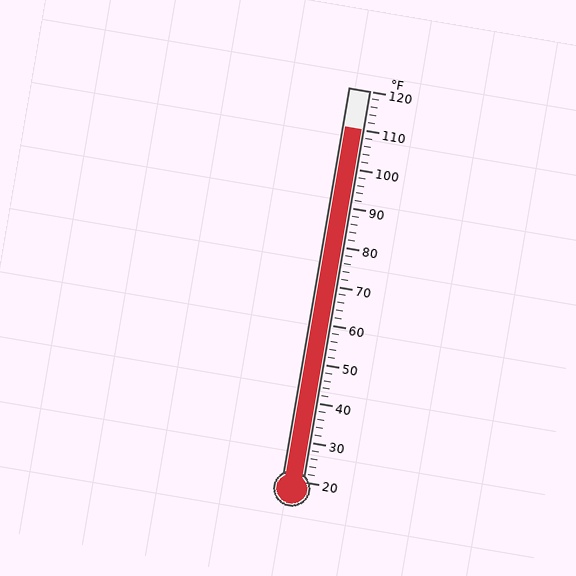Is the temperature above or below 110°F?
The temperature is at 110°F.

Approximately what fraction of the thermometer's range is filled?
The thermometer is filled to approximately 90% of its range.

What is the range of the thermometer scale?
The thermometer scale ranges from 20°F to 120°F.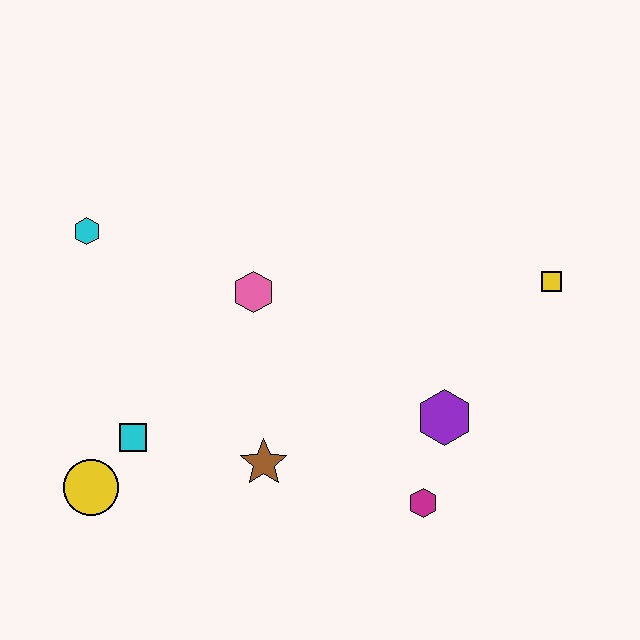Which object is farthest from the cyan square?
The yellow square is farthest from the cyan square.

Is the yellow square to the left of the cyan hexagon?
No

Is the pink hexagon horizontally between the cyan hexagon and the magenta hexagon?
Yes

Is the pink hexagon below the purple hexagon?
No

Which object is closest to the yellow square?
The purple hexagon is closest to the yellow square.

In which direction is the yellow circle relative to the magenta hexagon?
The yellow circle is to the left of the magenta hexagon.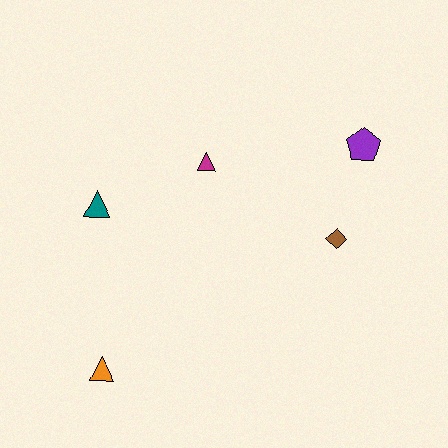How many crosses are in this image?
There are no crosses.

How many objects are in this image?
There are 5 objects.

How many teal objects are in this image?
There is 1 teal object.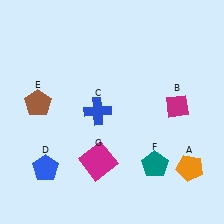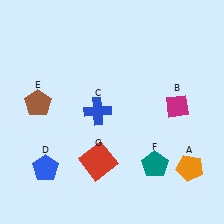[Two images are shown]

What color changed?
The square (G) changed from magenta in Image 1 to red in Image 2.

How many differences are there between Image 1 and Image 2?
There is 1 difference between the two images.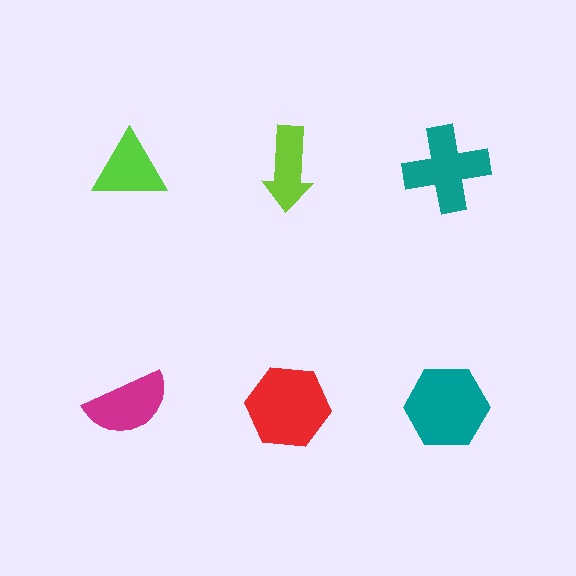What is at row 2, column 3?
A teal hexagon.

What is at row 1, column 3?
A teal cross.